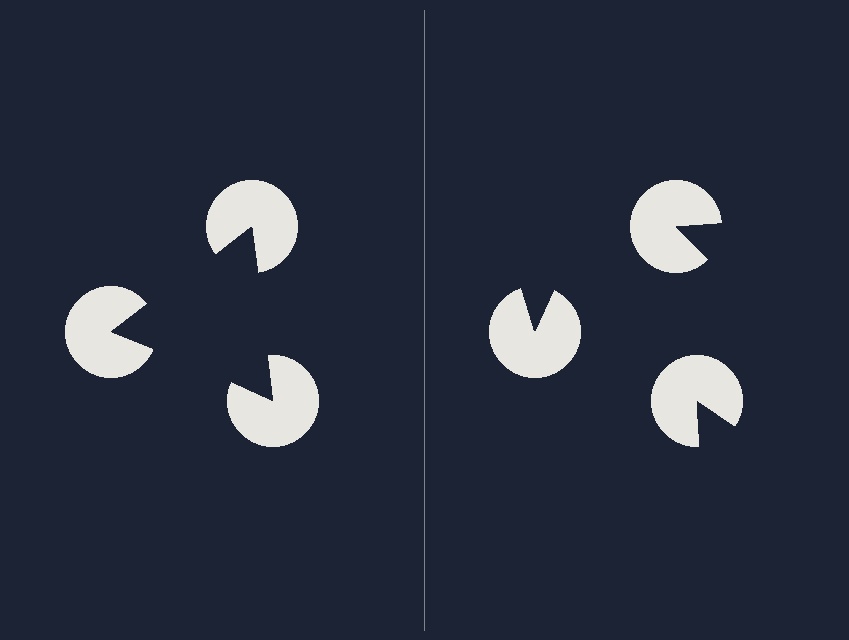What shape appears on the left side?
An illusory triangle.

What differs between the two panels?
The pac-man discs are positioned identically on both sides; only the wedge orientations differ. On the left they align to a triangle; on the right they are misaligned.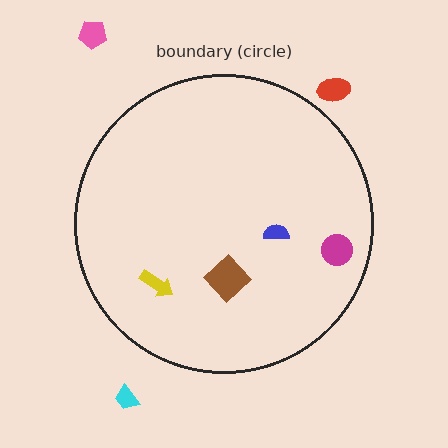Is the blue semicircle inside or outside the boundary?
Inside.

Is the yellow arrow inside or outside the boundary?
Inside.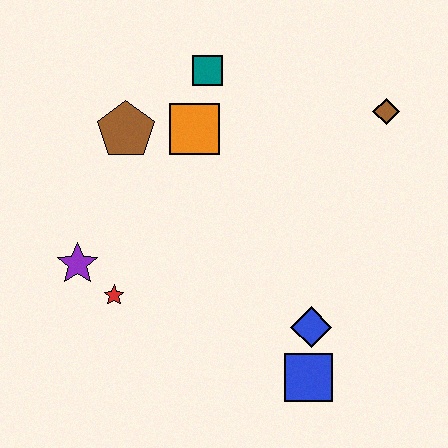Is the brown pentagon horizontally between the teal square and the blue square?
No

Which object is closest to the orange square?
The teal square is closest to the orange square.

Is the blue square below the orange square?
Yes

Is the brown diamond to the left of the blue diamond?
No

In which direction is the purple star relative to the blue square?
The purple star is to the left of the blue square.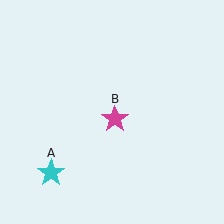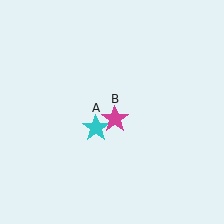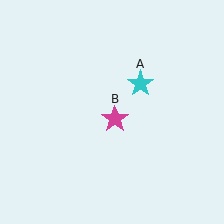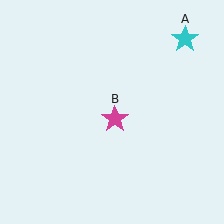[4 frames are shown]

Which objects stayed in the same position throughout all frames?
Magenta star (object B) remained stationary.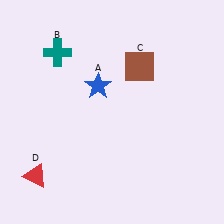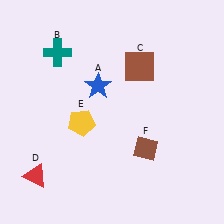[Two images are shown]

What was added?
A yellow pentagon (E), a brown diamond (F) were added in Image 2.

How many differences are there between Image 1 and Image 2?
There are 2 differences between the two images.